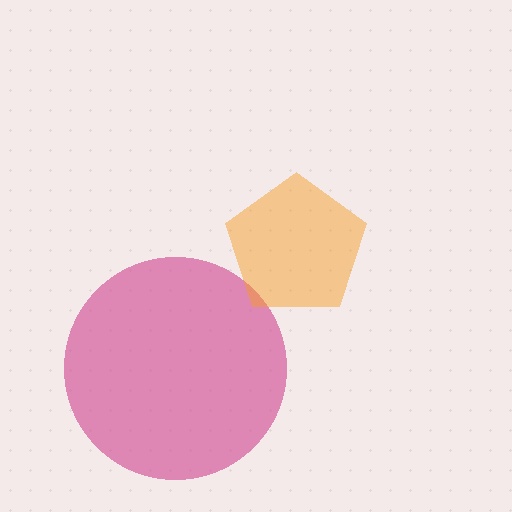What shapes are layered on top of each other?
The layered shapes are: a magenta circle, an orange pentagon.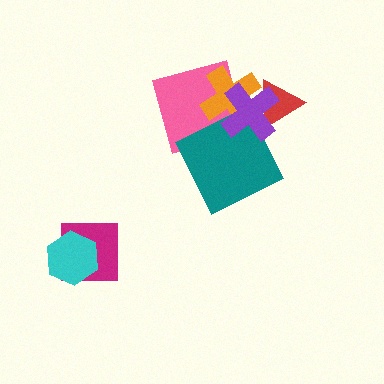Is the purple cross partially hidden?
No, no other shape covers it.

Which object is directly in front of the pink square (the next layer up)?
The orange cross is directly in front of the pink square.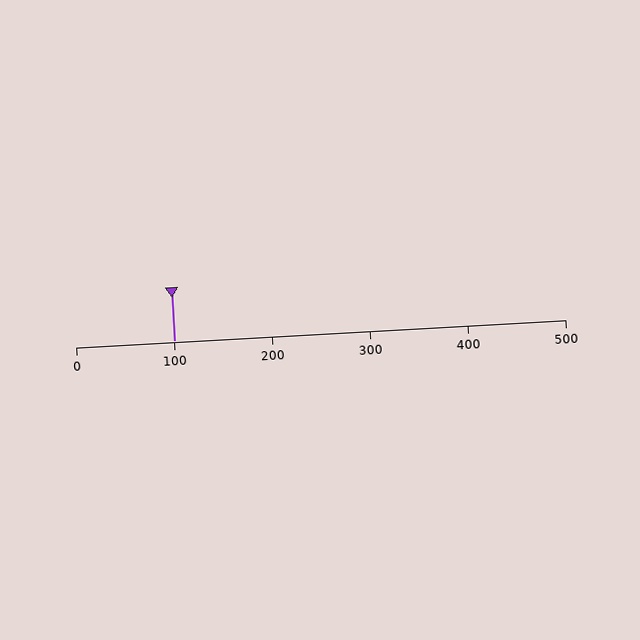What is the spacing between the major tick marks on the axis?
The major ticks are spaced 100 apart.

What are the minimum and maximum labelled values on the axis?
The axis runs from 0 to 500.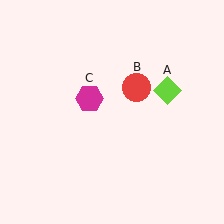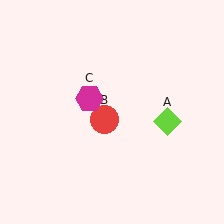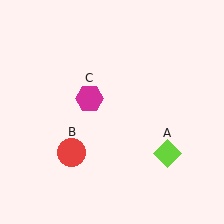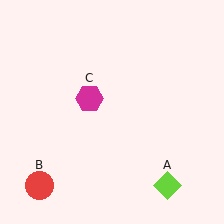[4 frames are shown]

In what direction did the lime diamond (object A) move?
The lime diamond (object A) moved down.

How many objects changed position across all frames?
2 objects changed position: lime diamond (object A), red circle (object B).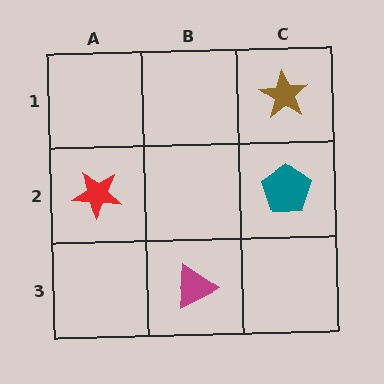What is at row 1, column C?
A brown star.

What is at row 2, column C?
A teal pentagon.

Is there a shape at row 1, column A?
No, that cell is empty.